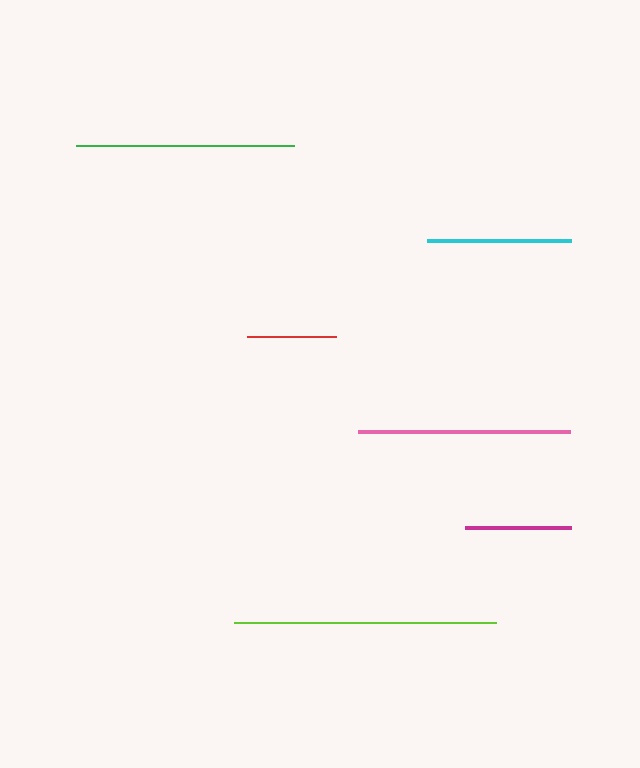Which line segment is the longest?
The lime line is the longest at approximately 262 pixels.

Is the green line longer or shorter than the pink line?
The green line is longer than the pink line.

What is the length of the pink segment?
The pink segment is approximately 213 pixels long.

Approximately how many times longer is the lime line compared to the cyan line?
The lime line is approximately 1.8 times the length of the cyan line.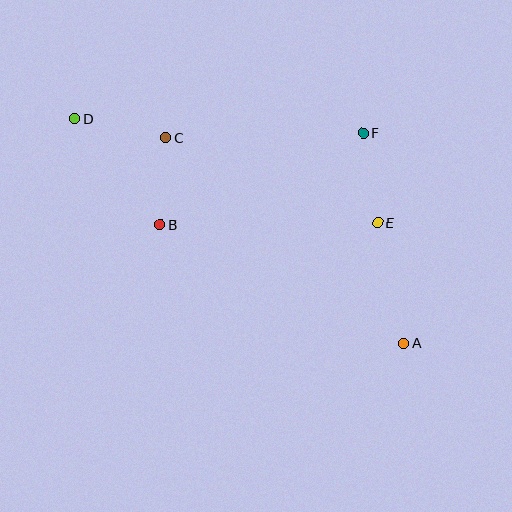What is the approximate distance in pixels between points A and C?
The distance between A and C is approximately 314 pixels.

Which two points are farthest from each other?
Points A and D are farthest from each other.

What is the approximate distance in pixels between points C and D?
The distance between C and D is approximately 93 pixels.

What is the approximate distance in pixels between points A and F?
The distance between A and F is approximately 215 pixels.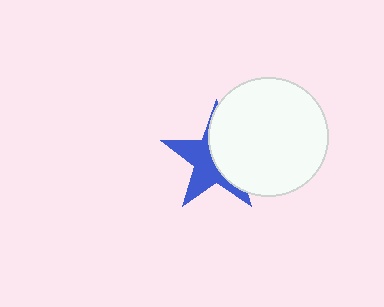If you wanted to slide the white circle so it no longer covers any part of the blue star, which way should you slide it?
Slide it right — that is the most direct way to separate the two shapes.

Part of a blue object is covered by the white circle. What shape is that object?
It is a star.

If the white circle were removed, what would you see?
You would see the complete blue star.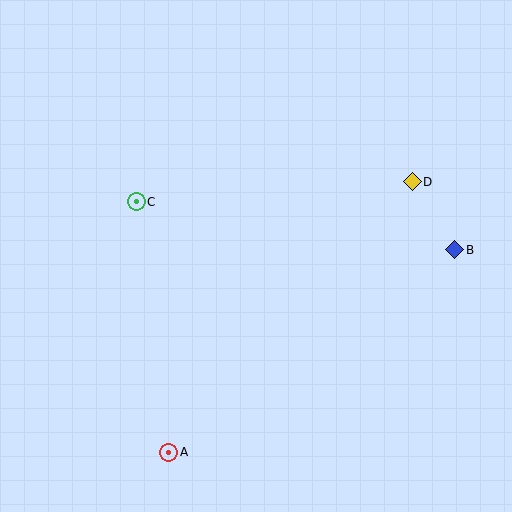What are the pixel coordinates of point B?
Point B is at (455, 250).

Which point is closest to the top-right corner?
Point D is closest to the top-right corner.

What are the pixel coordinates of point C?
Point C is at (136, 202).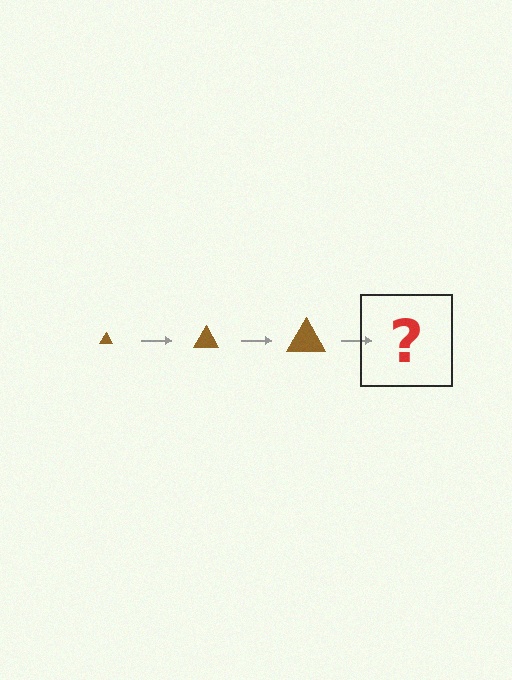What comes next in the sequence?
The next element should be a brown triangle, larger than the previous one.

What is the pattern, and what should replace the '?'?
The pattern is that the triangle gets progressively larger each step. The '?' should be a brown triangle, larger than the previous one.